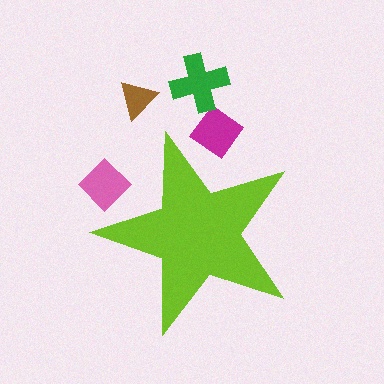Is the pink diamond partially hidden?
Yes, the pink diamond is partially hidden behind the lime star.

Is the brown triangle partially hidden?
No, the brown triangle is fully visible.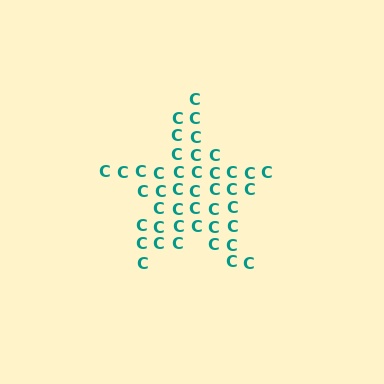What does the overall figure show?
The overall figure shows a star.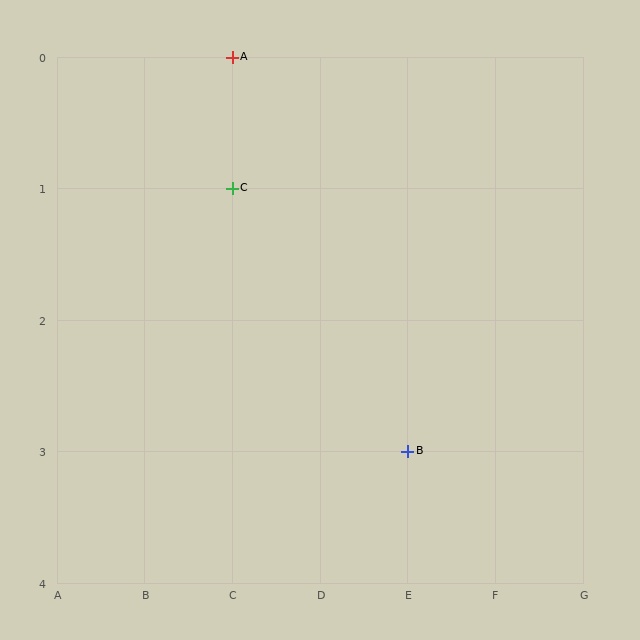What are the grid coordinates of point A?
Point A is at grid coordinates (C, 0).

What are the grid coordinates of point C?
Point C is at grid coordinates (C, 1).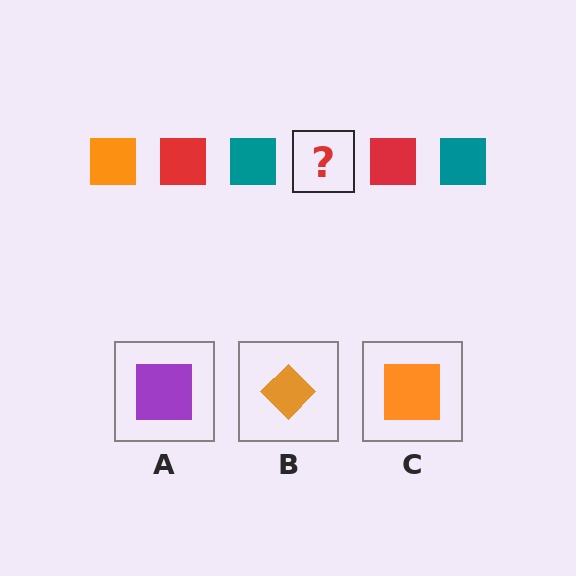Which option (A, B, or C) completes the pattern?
C.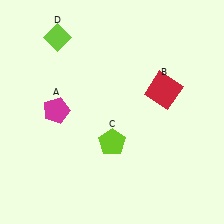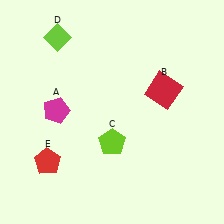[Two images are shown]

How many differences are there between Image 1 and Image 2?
There is 1 difference between the two images.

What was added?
A red pentagon (E) was added in Image 2.